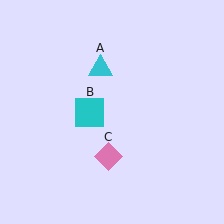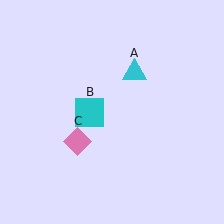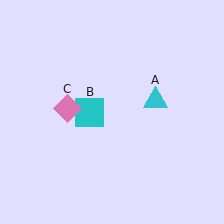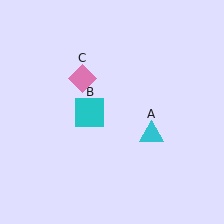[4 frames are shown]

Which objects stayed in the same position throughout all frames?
Cyan square (object B) remained stationary.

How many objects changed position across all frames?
2 objects changed position: cyan triangle (object A), pink diamond (object C).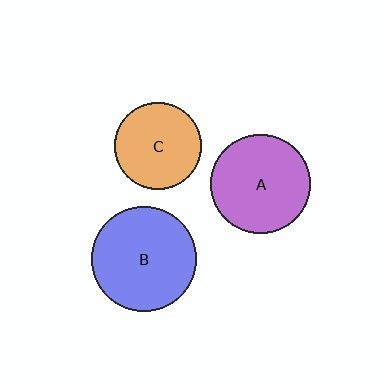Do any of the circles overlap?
No, none of the circles overlap.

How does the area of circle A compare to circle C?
Approximately 1.3 times.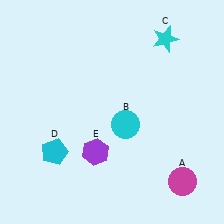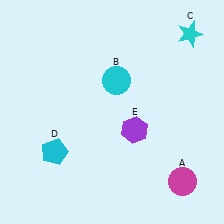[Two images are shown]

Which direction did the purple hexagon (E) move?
The purple hexagon (E) moved right.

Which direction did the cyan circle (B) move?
The cyan circle (B) moved up.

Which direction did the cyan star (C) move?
The cyan star (C) moved right.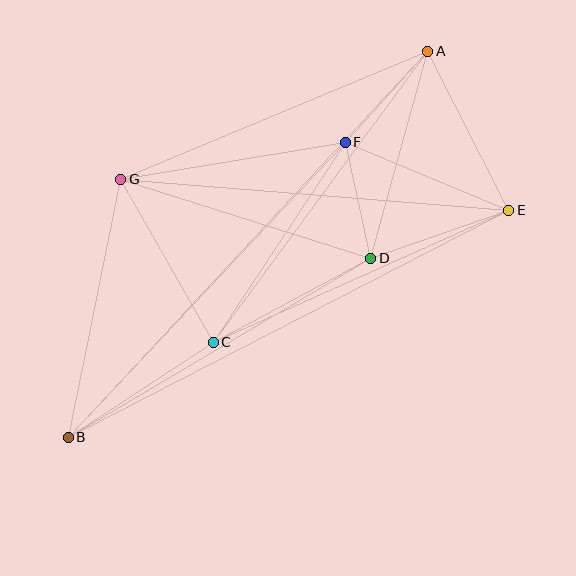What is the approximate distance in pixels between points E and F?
The distance between E and F is approximately 177 pixels.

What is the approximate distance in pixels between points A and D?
The distance between A and D is approximately 214 pixels.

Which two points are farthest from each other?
Points A and B are farthest from each other.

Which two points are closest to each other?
Points D and F are closest to each other.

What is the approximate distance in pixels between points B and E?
The distance between B and E is approximately 495 pixels.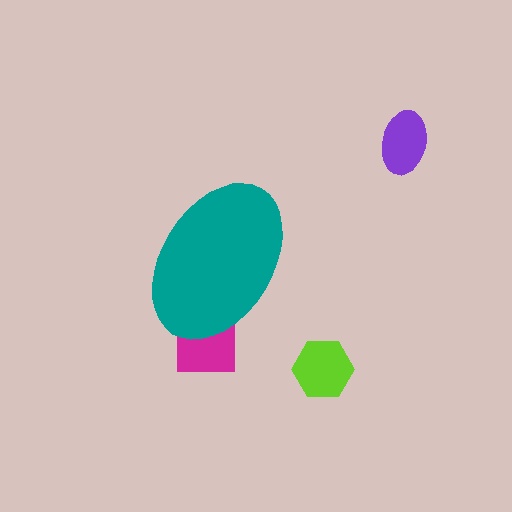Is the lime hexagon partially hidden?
No, the lime hexagon is fully visible.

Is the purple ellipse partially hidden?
No, the purple ellipse is fully visible.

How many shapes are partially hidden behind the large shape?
1 shape is partially hidden.